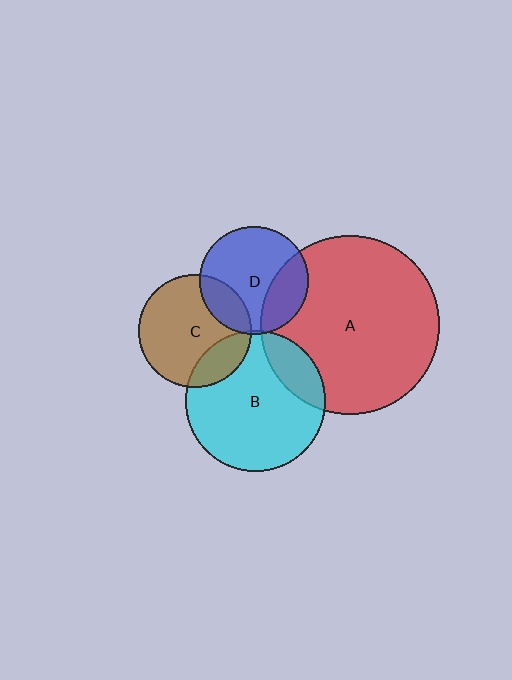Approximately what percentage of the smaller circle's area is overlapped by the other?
Approximately 25%.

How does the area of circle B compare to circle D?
Approximately 1.7 times.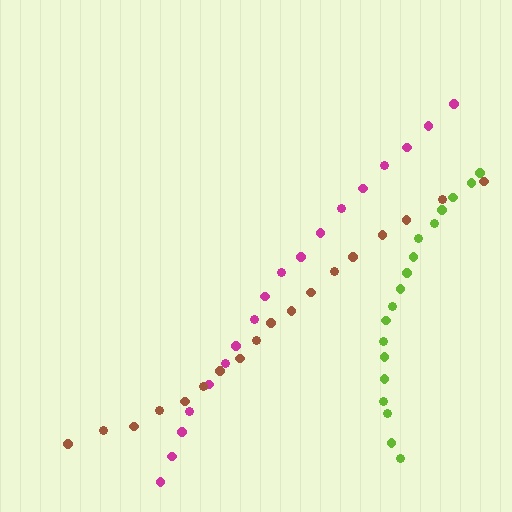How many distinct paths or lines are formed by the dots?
There are 3 distinct paths.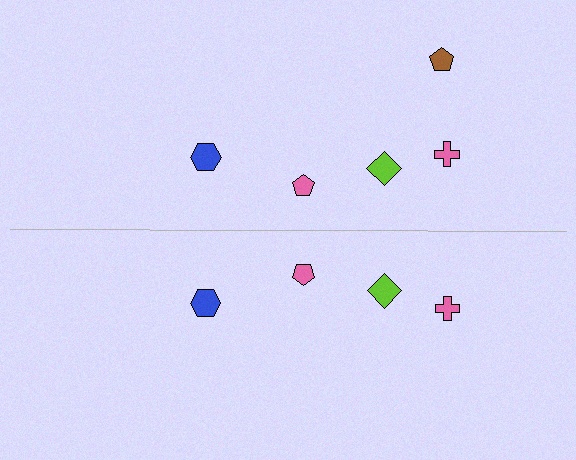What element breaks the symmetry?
A brown pentagon is missing from the bottom side.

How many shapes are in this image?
There are 9 shapes in this image.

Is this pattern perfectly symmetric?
No, the pattern is not perfectly symmetric. A brown pentagon is missing from the bottom side.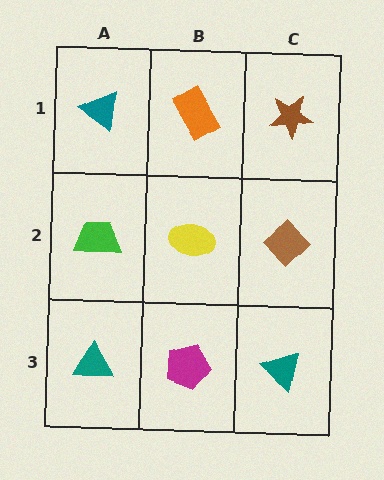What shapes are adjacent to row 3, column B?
A yellow ellipse (row 2, column B), a teal triangle (row 3, column A), a teal triangle (row 3, column C).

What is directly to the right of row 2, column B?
A brown diamond.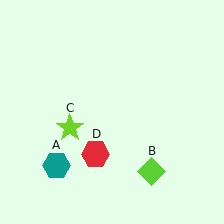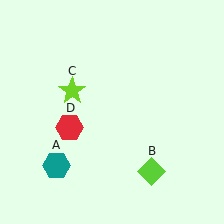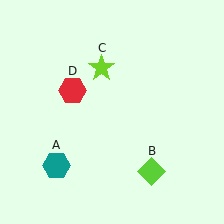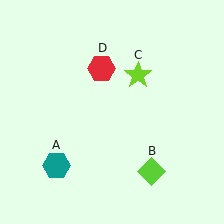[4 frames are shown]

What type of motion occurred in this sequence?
The lime star (object C), red hexagon (object D) rotated clockwise around the center of the scene.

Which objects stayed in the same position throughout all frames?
Teal hexagon (object A) and lime diamond (object B) remained stationary.